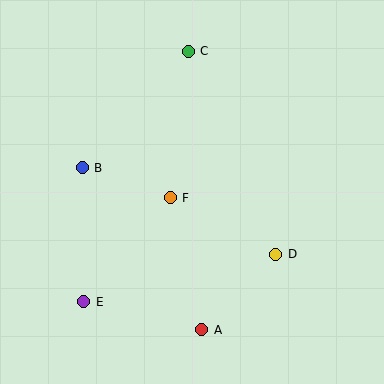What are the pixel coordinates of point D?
Point D is at (276, 254).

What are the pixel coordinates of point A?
Point A is at (202, 330).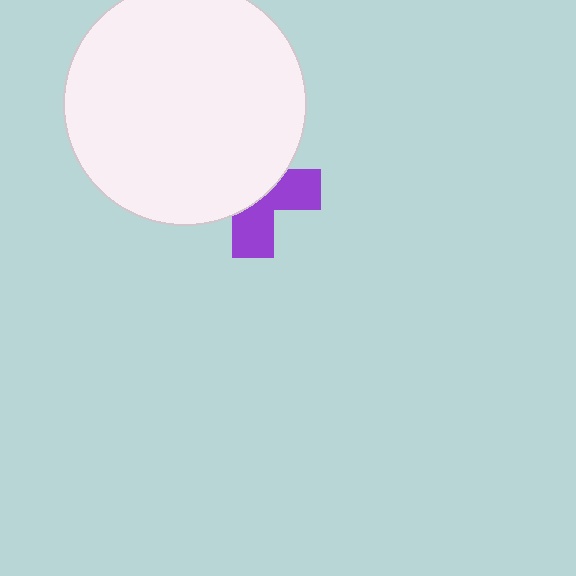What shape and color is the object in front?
The object in front is a white circle.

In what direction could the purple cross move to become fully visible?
The purple cross could move down. That would shift it out from behind the white circle entirely.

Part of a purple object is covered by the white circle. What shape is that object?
It is a cross.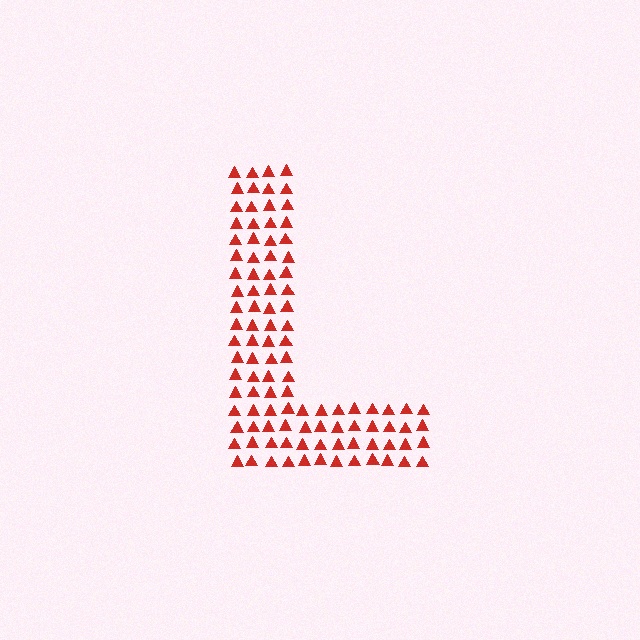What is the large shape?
The large shape is the letter L.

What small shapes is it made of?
It is made of small triangles.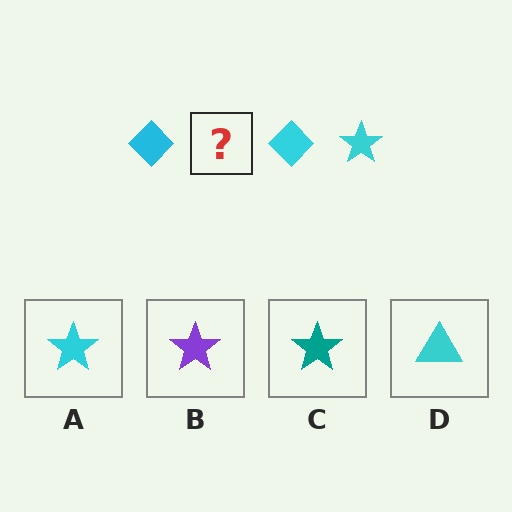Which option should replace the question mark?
Option A.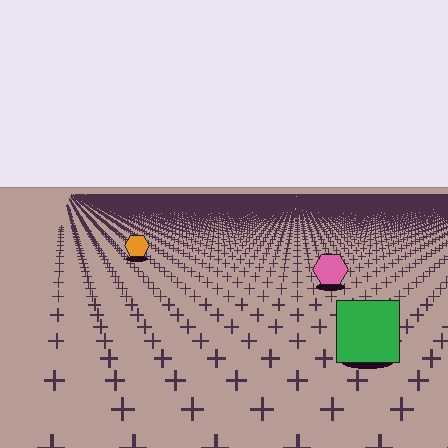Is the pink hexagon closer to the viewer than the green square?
No. The green square is closer — you can tell from the texture gradient: the ground texture is coarser near it.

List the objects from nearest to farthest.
From nearest to farthest: the green square, the pink hexagon, the orange hexagon.